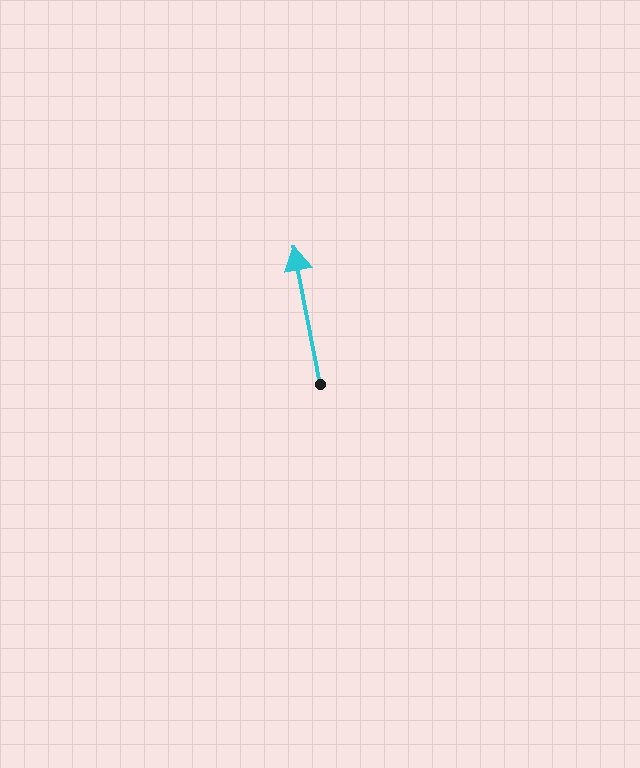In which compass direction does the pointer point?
North.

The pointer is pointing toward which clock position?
Roughly 12 o'clock.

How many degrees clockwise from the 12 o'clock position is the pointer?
Approximately 349 degrees.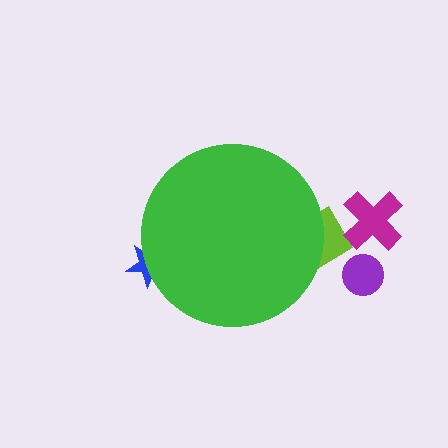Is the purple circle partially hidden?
No, the purple circle is fully visible.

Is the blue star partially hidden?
Yes, the blue star is partially hidden behind the green circle.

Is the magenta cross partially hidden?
No, the magenta cross is fully visible.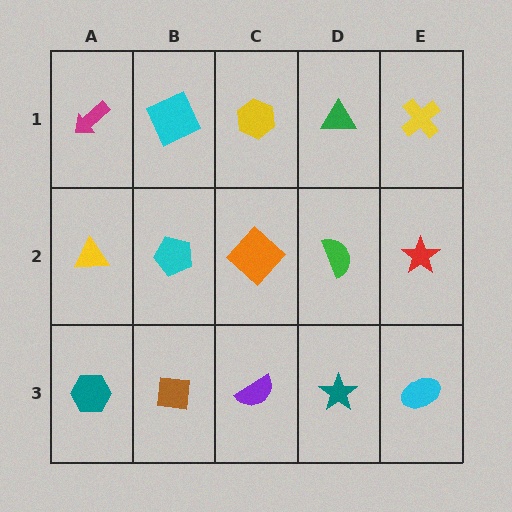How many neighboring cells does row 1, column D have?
3.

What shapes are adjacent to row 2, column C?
A yellow hexagon (row 1, column C), a purple semicircle (row 3, column C), a cyan pentagon (row 2, column B), a green semicircle (row 2, column D).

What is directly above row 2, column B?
A cyan square.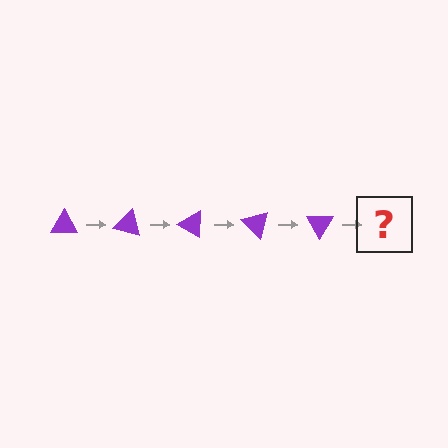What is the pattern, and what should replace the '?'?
The pattern is that the triangle rotates 15 degrees each step. The '?' should be a purple triangle rotated 75 degrees.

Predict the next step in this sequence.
The next step is a purple triangle rotated 75 degrees.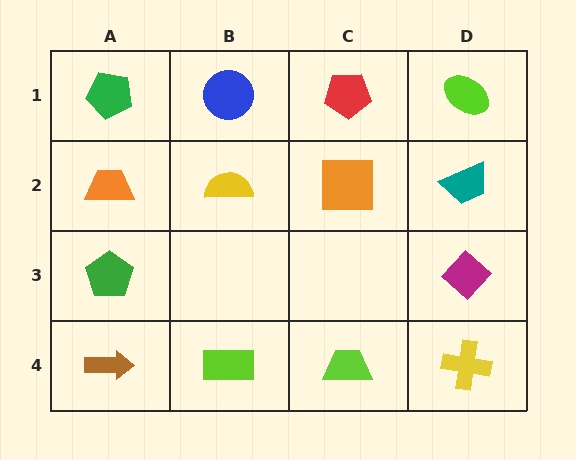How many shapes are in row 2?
4 shapes.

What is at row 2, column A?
An orange trapezoid.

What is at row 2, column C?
An orange square.